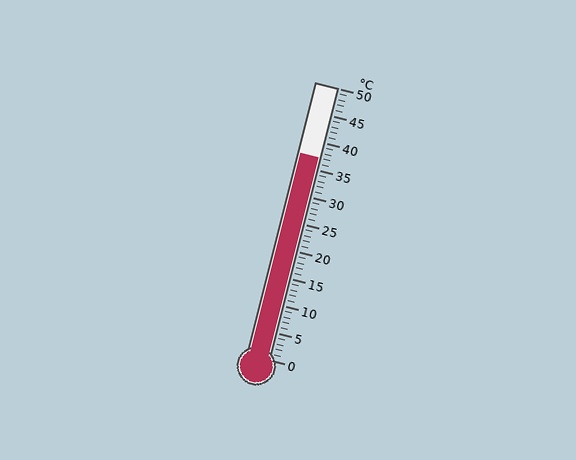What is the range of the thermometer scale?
The thermometer scale ranges from 0°C to 50°C.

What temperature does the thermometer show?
The thermometer shows approximately 37°C.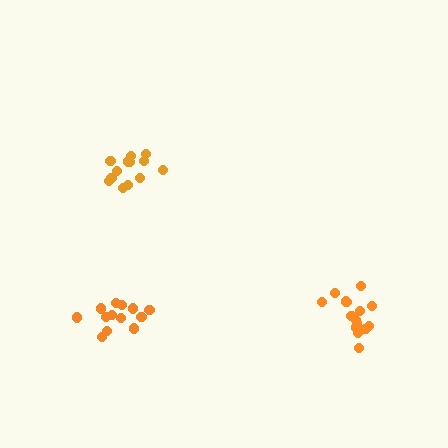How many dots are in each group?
Group 1: 13 dots, Group 2: 14 dots, Group 3: 15 dots (42 total).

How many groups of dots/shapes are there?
There are 3 groups.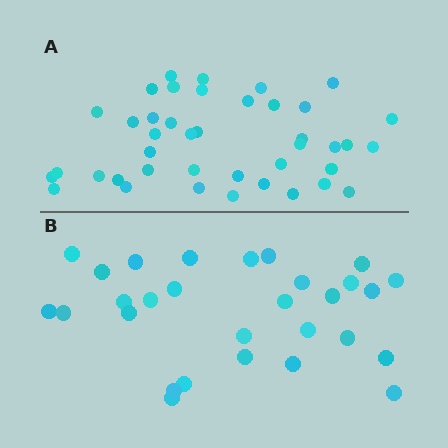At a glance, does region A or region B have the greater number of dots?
Region A (the top region) has more dots.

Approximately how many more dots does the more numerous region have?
Region A has roughly 12 or so more dots than region B.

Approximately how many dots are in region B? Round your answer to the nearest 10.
About 30 dots. (The exact count is 29, which rounds to 30.)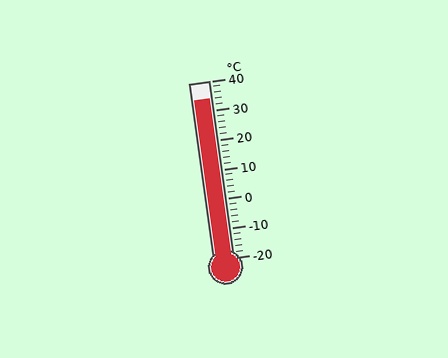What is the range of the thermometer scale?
The thermometer scale ranges from -20°C to 40°C.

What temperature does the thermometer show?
The thermometer shows approximately 34°C.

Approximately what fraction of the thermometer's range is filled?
The thermometer is filled to approximately 90% of its range.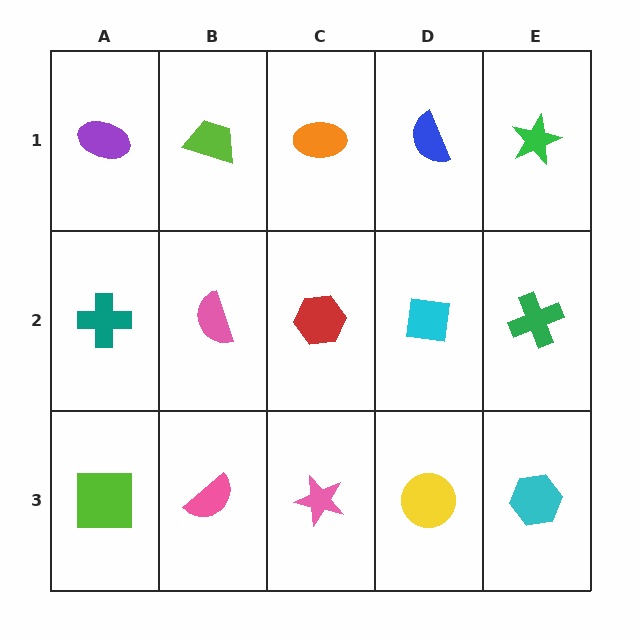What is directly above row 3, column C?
A red hexagon.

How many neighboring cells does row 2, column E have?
3.